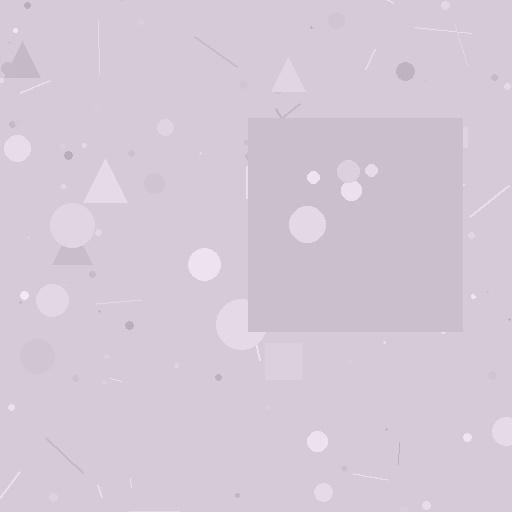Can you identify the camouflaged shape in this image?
The camouflaged shape is a square.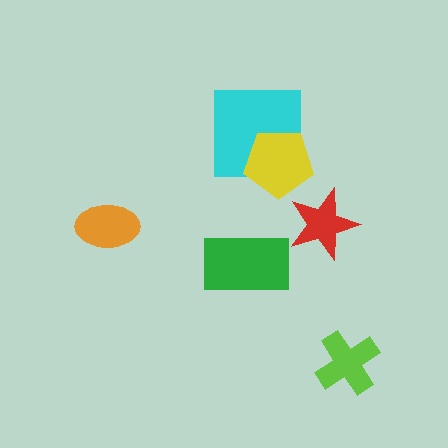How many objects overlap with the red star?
0 objects overlap with the red star.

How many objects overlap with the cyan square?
1 object overlaps with the cyan square.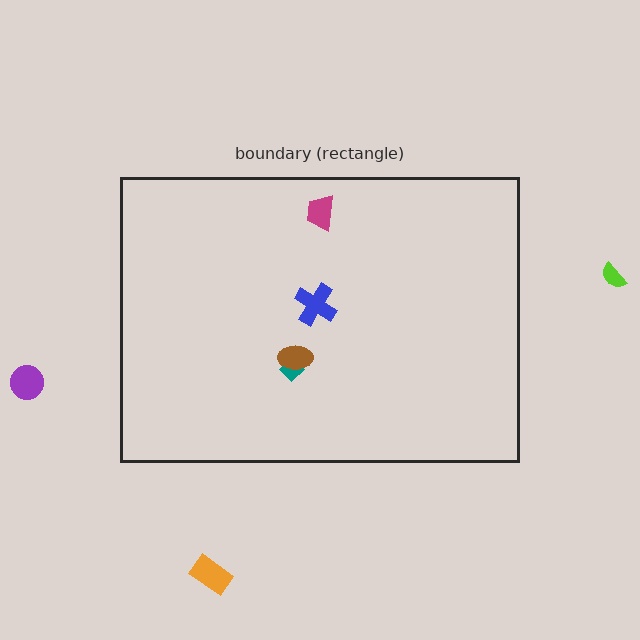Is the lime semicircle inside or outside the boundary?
Outside.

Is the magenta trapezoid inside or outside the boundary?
Inside.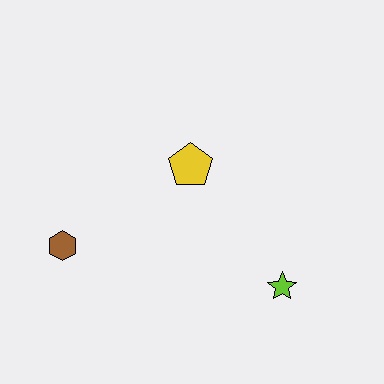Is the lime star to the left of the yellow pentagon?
No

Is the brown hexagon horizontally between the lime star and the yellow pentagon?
No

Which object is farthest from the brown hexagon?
The lime star is farthest from the brown hexagon.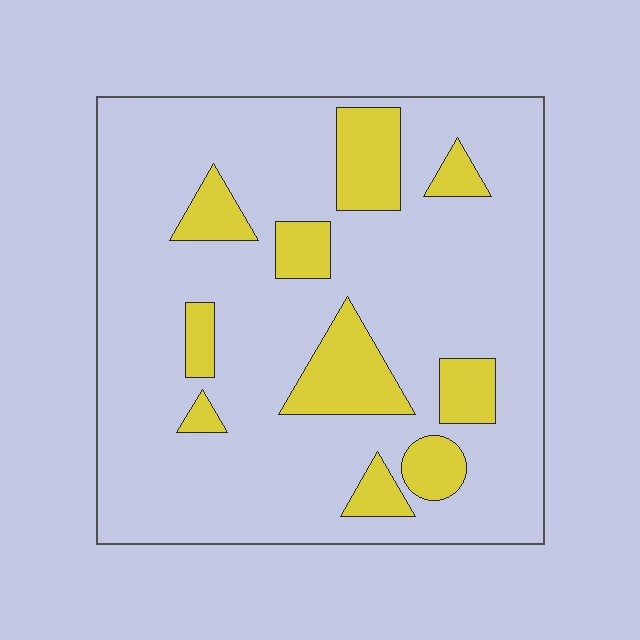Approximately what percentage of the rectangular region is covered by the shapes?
Approximately 20%.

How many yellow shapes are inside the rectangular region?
10.